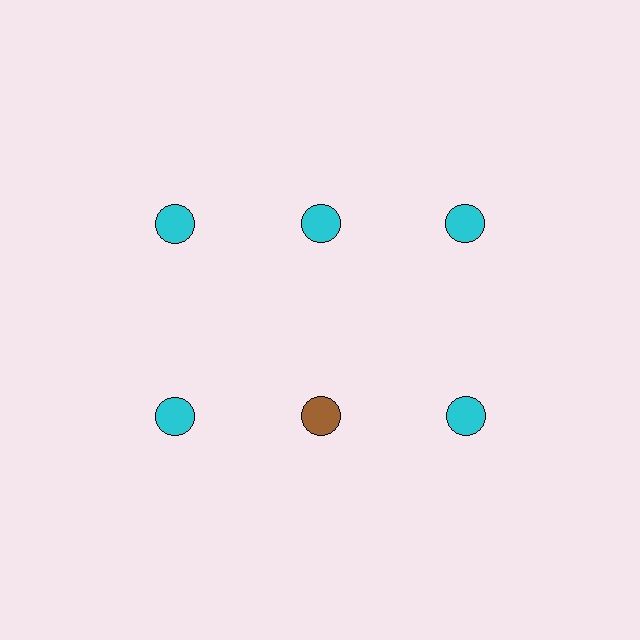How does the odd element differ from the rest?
It has a different color: brown instead of cyan.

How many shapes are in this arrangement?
There are 6 shapes arranged in a grid pattern.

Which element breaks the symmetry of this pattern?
The brown circle in the second row, second from left column breaks the symmetry. All other shapes are cyan circles.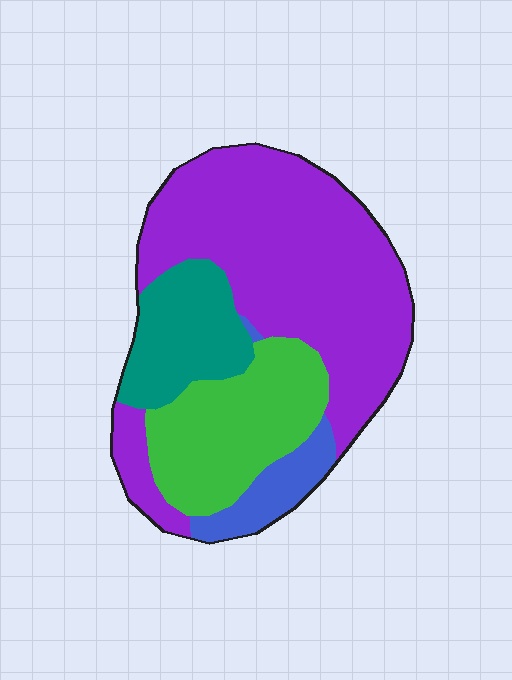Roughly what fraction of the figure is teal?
Teal takes up about one sixth (1/6) of the figure.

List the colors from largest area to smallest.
From largest to smallest: purple, green, teal, blue.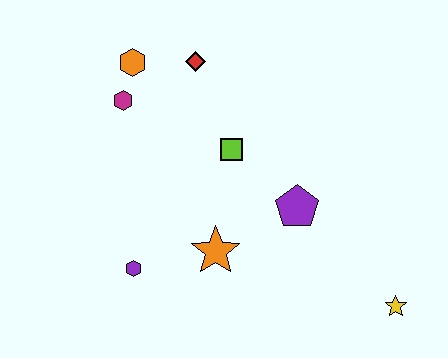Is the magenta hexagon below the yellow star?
No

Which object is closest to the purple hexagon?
The orange star is closest to the purple hexagon.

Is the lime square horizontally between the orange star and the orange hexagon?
No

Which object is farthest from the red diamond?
The yellow star is farthest from the red diamond.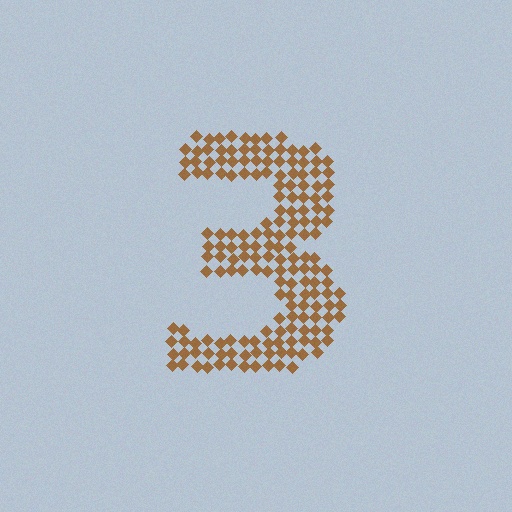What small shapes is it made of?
It is made of small diamonds.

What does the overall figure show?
The overall figure shows the digit 3.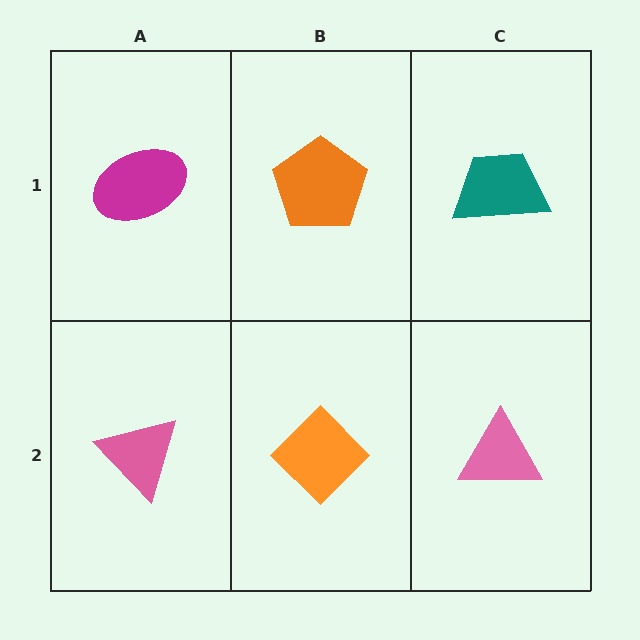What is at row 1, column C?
A teal trapezoid.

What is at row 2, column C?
A pink triangle.